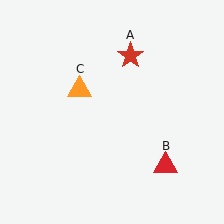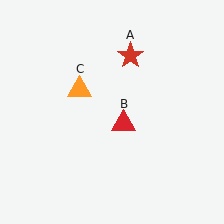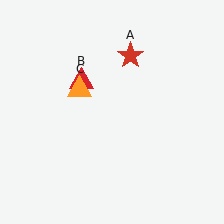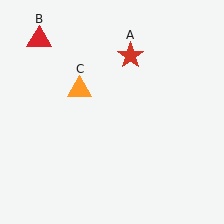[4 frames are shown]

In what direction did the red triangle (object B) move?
The red triangle (object B) moved up and to the left.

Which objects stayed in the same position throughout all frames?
Red star (object A) and orange triangle (object C) remained stationary.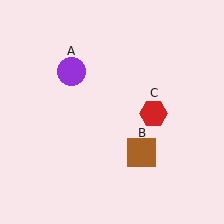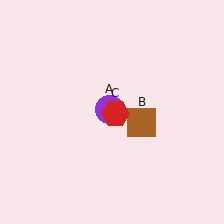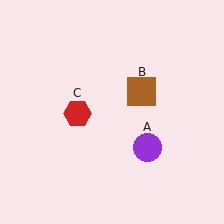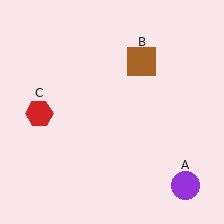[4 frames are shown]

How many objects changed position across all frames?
3 objects changed position: purple circle (object A), brown square (object B), red hexagon (object C).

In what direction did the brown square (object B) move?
The brown square (object B) moved up.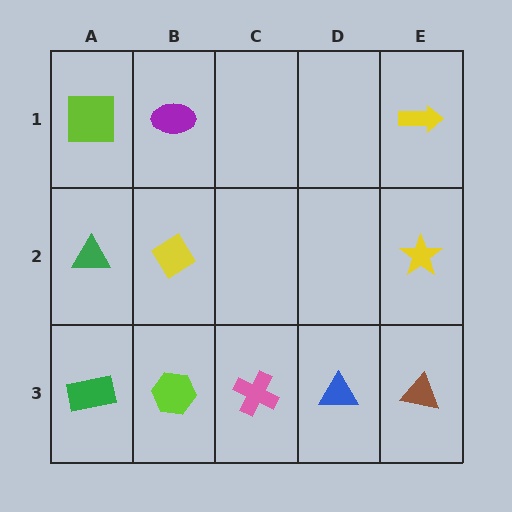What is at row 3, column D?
A blue triangle.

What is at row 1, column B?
A purple ellipse.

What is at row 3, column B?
A lime hexagon.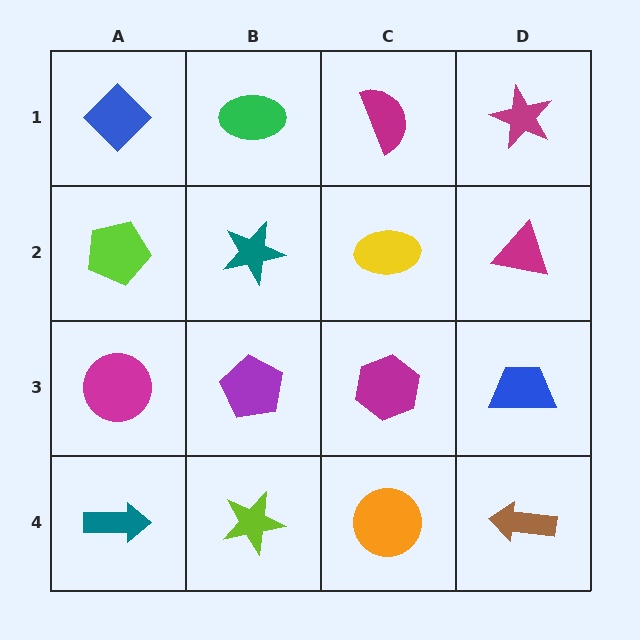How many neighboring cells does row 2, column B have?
4.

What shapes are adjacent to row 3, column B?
A teal star (row 2, column B), a lime star (row 4, column B), a magenta circle (row 3, column A), a magenta hexagon (row 3, column C).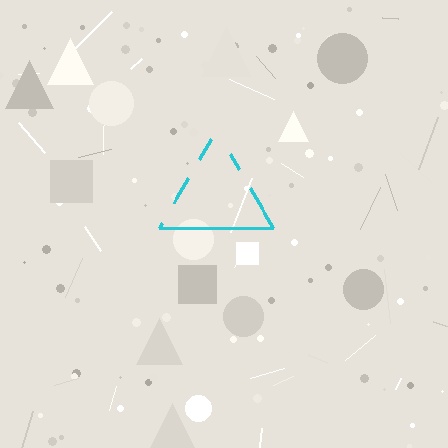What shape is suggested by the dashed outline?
The dashed outline suggests a triangle.